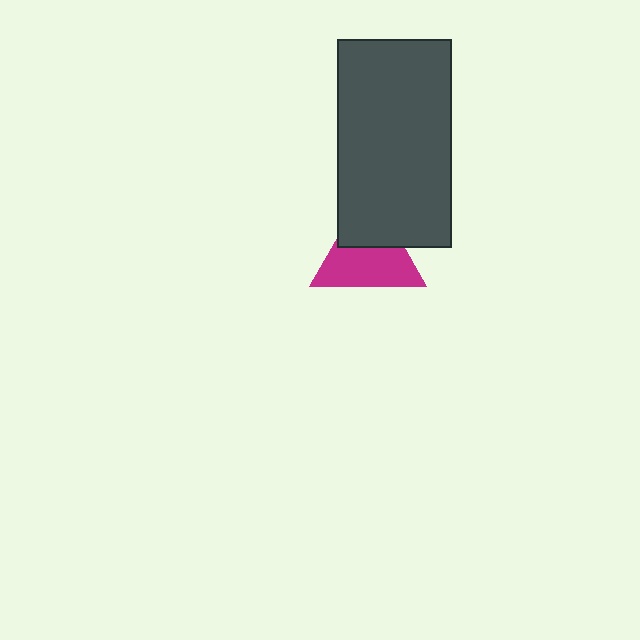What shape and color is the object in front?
The object in front is a dark gray rectangle.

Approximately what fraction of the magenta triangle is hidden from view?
Roughly 37% of the magenta triangle is hidden behind the dark gray rectangle.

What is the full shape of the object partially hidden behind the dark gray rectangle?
The partially hidden object is a magenta triangle.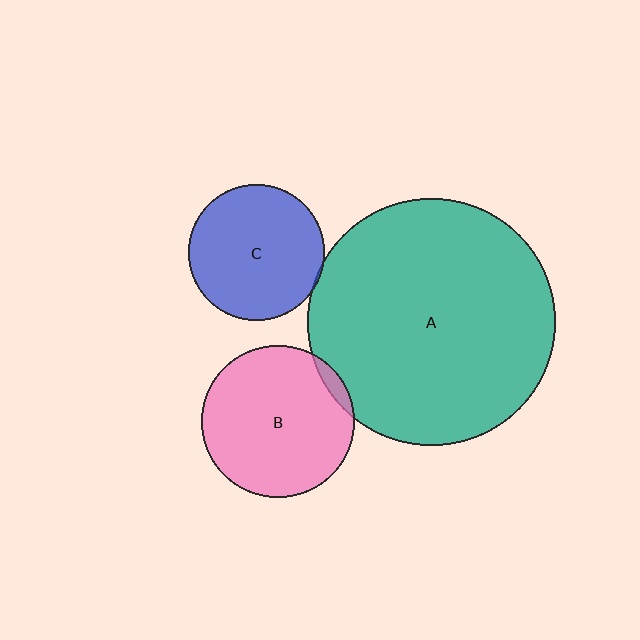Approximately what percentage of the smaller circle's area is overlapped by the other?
Approximately 5%.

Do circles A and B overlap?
Yes.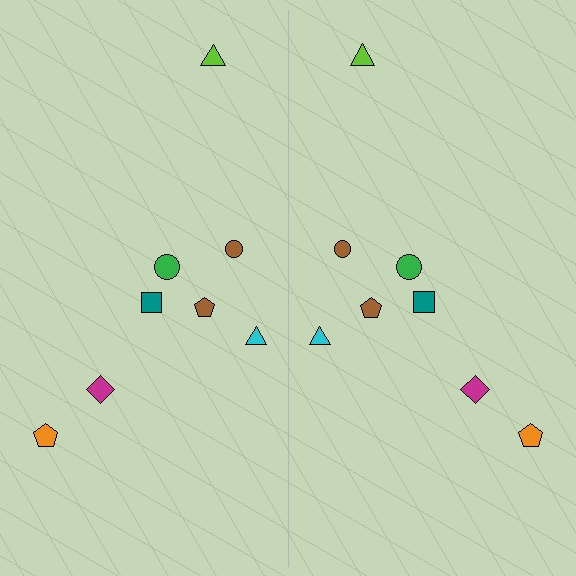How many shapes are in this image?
There are 16 shapes in this image.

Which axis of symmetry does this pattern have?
The pattern has a vertical axis of symmetry running through the center of the image.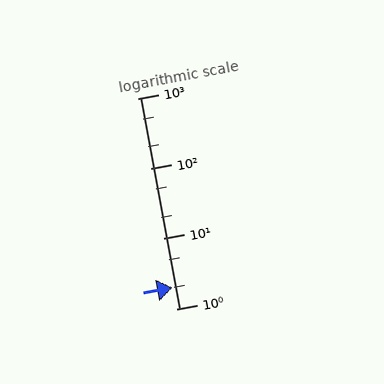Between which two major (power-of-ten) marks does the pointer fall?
The pointer is between 1 and 10.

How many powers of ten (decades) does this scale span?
The scale spans 3 decades, from 1 to 1000.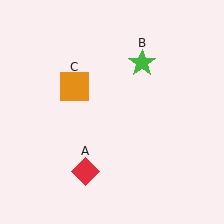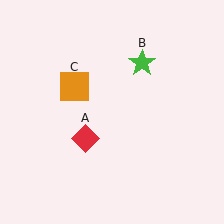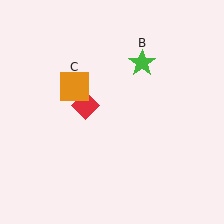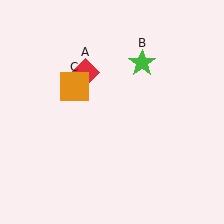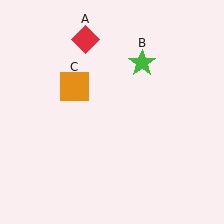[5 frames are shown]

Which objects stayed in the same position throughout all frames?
Green star (object B) and orange square (object C) remained stationary.